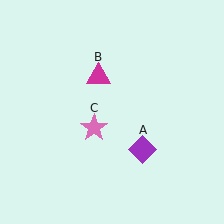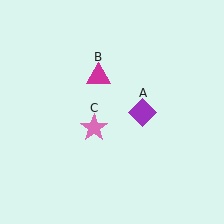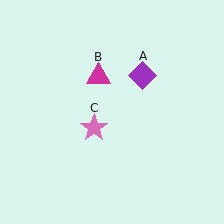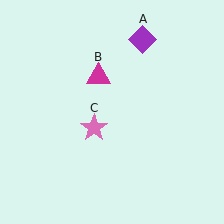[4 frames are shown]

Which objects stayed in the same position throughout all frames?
Magenta triangle (object B) and pink star (object C) remained stationary.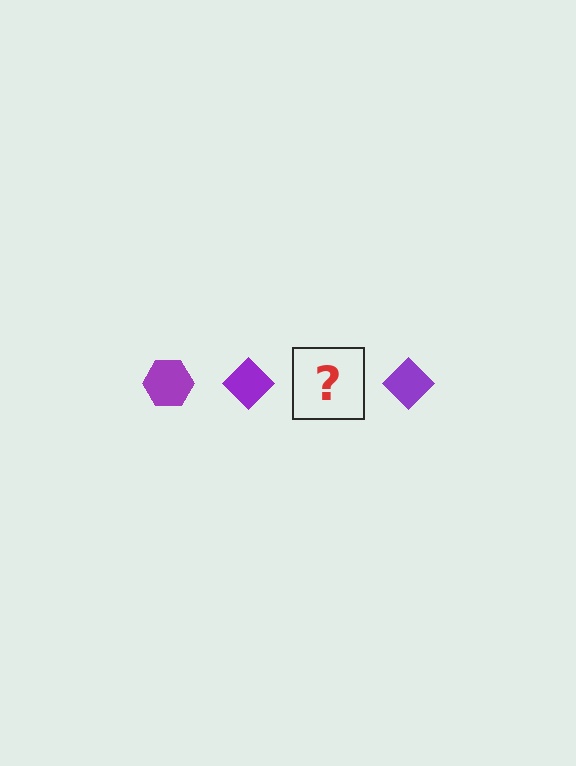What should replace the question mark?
The question mark should be replaced with a purple hexagon.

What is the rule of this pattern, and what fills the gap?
The rule is that the pattern cycles through hexagon, diamond shapes in purple. The gap should be filled with a purple hexagon.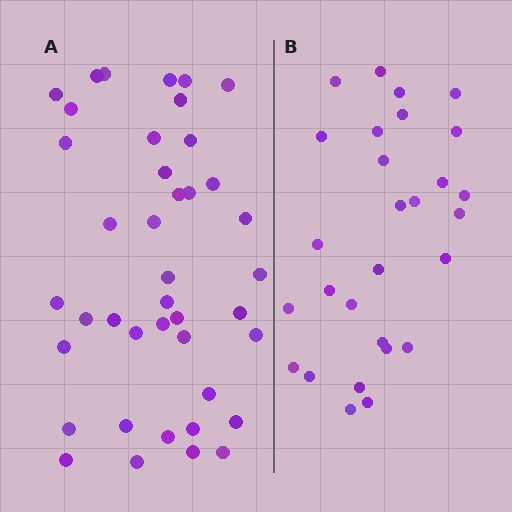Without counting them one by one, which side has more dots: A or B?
Region A (the left region) has more dots.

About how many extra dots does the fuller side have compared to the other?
Region A has approximately 15 more dots than region B.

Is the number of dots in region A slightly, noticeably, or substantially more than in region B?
Region A has substantially more. The ratio is roughly 1.5 to 1.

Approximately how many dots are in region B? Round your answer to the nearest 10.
About 30 dots. (The exact count is 28, which rounds to 30.)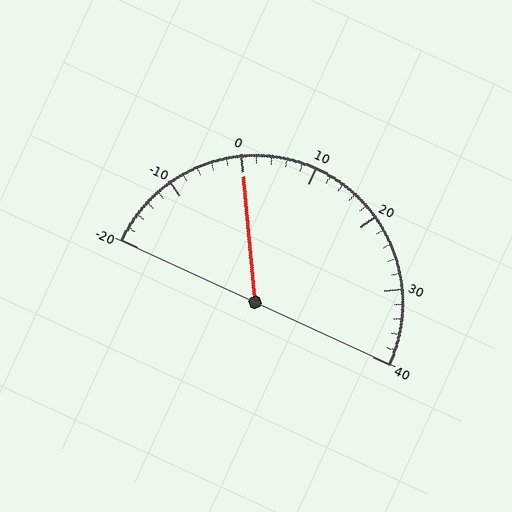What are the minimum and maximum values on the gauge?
The gauge ranges from -20 to 40.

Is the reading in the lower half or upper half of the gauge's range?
The reading is in the lower half of the range (-20 to 40).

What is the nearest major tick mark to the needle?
The nearest major tick mark is 0.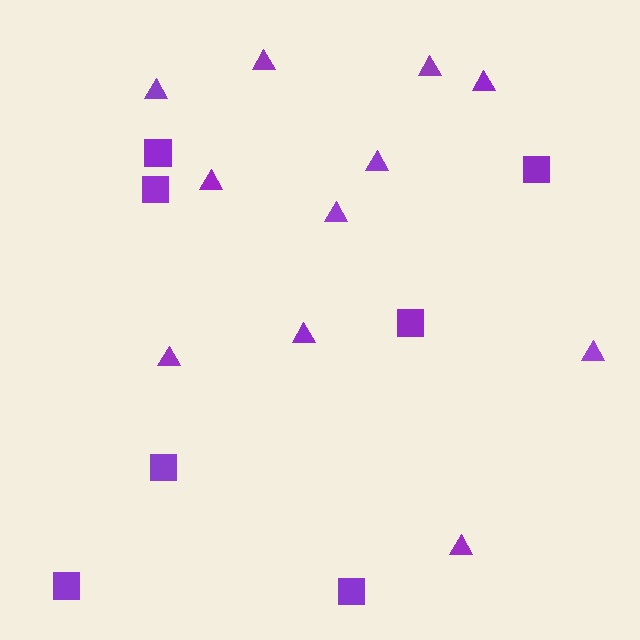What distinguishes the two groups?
There are 2 groups: one group of squares (7) and one group of triangles (11).